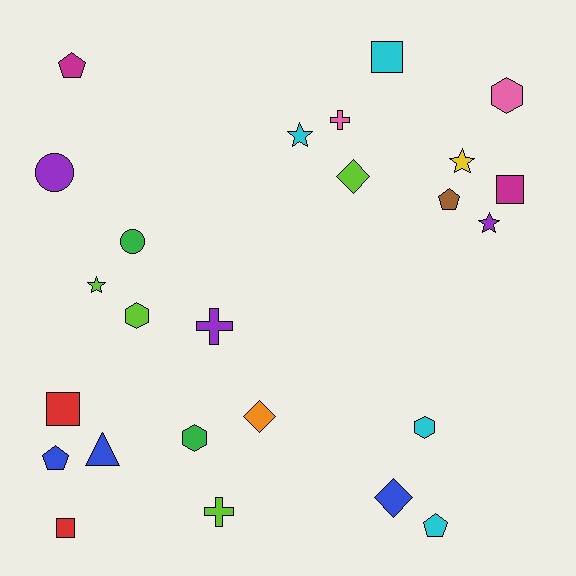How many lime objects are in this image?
There are 4 lime objects.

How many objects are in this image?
There are 25 objects.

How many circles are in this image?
There are 2 circles.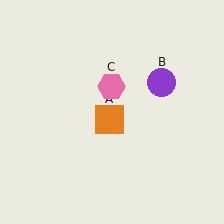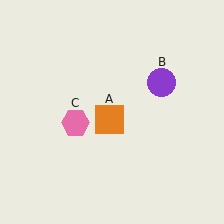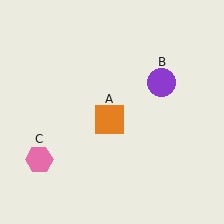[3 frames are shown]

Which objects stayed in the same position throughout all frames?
Orange square (object A) and purple circle (object B) remained stationary.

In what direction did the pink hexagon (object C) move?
The pink hexagon (object C) moved down and to the left.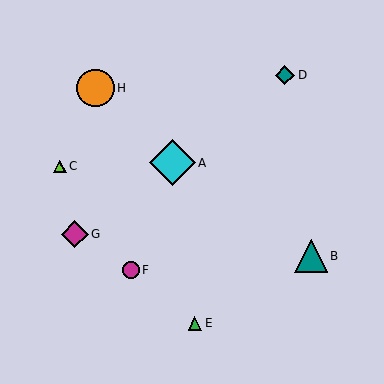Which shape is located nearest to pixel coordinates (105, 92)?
The orange circle (labeled H) at (96, 88) is nearest to that location.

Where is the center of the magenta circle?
The center of the magenta circle is at (131, 270).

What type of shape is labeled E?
Shape E is a green triangle.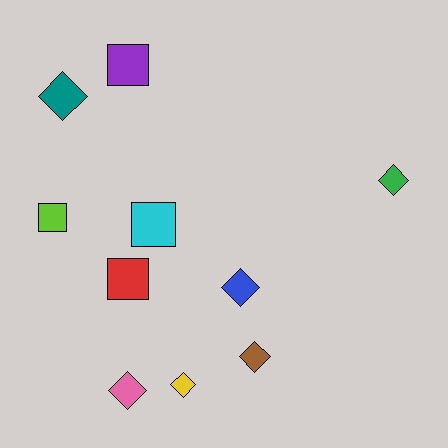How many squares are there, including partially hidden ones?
There are 4 squares.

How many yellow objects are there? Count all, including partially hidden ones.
There is 1 yellow object.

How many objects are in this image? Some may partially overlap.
There are 10 objects.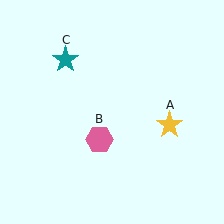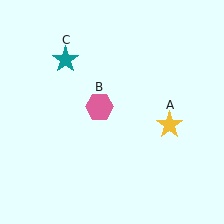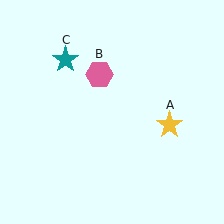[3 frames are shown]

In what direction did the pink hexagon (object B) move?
The pink hexagon (object B) moved up.